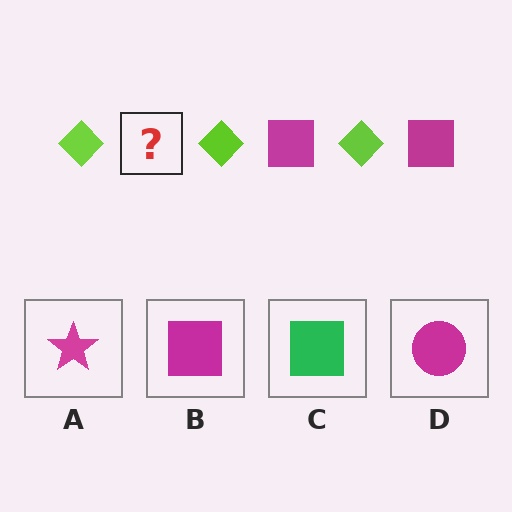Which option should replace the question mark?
Option B.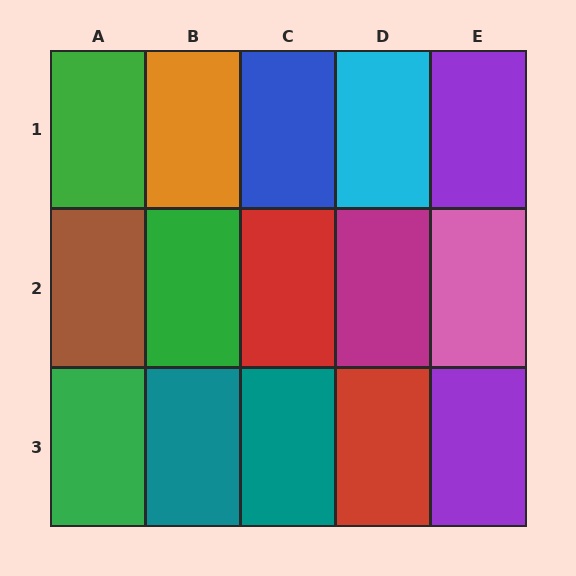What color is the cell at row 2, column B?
Green.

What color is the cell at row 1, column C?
Blue.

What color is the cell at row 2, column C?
Red.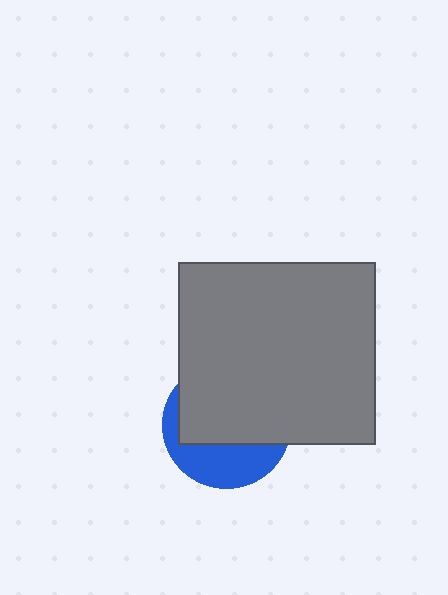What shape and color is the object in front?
The object in front is a gray rectangle.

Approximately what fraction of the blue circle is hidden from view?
Roughly 64% of the blue circle is hidden behind the gray rectangle.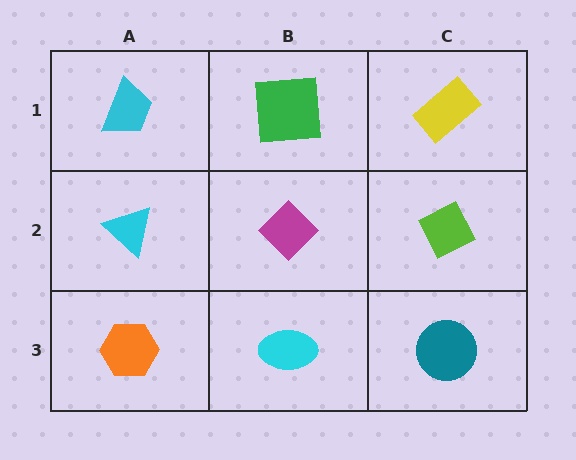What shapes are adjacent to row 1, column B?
A magenta diamond (row 2, column B), a cyan trapezoid (row 1, column A), a yellow rectangle (row 1, column C).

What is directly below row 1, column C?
A lime diamond.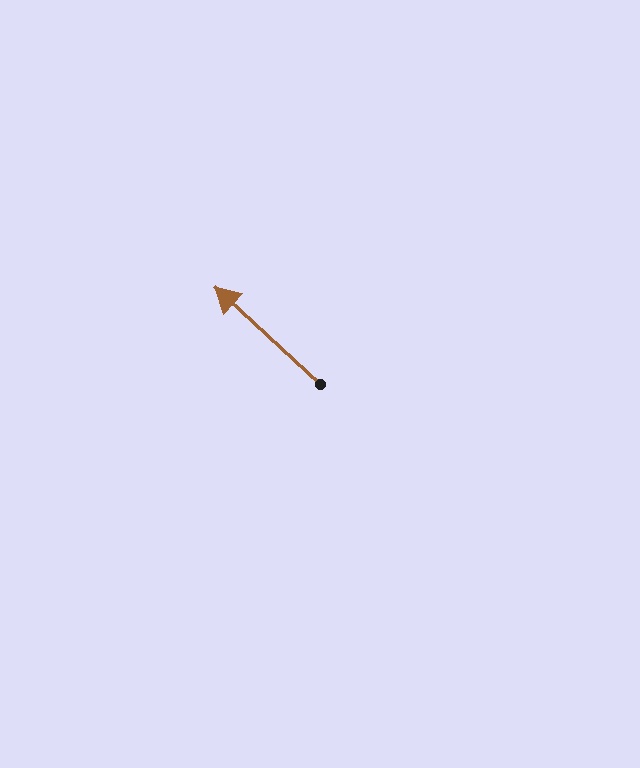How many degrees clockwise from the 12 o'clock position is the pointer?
Approximately 313 degrees.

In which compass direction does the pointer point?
Northwest.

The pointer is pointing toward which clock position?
Roughly 10 o'clock.